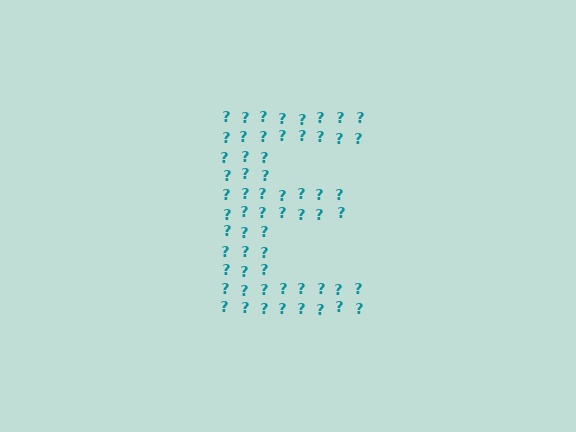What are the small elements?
The small elements are question marks.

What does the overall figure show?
The overall figure shows the letter E.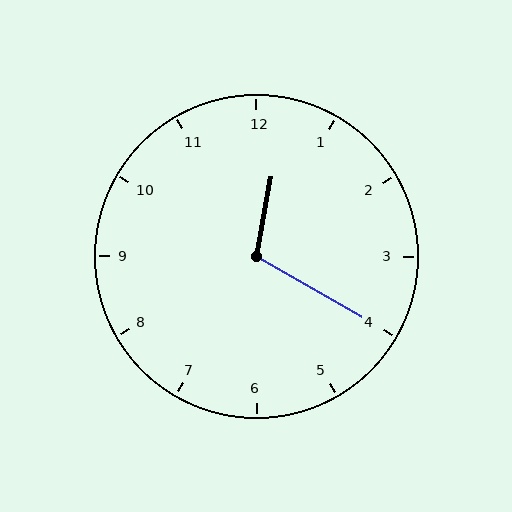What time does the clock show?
12:20.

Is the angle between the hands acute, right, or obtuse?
It is obtuse.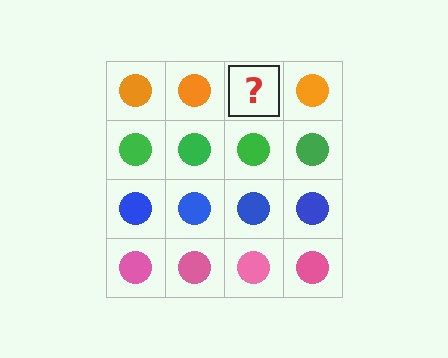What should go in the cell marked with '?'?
The missing cell should contain an orange circle.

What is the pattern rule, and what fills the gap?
The rule is that each row has a consistent color. The gap should be filled with an orange circle.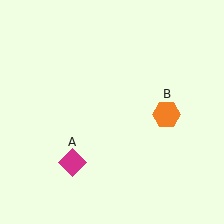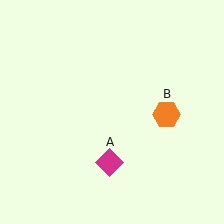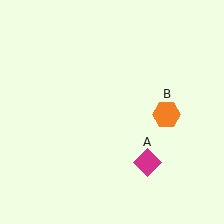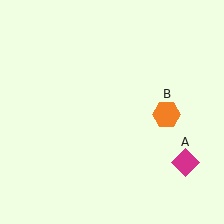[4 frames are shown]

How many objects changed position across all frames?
1 object changed position: magenta diamond (object A).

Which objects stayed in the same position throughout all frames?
Orange hexagon (object B) remained stationary.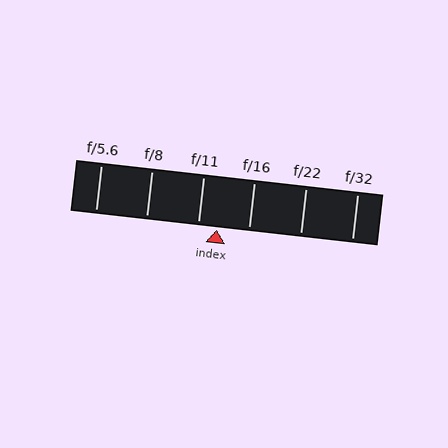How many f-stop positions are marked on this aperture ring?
There are 6 f-stop positions marked.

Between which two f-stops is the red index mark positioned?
The index mark is between f/11 and f/16.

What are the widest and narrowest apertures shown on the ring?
The widest aperture shown is f/5.6 and the narrowest is f/32.